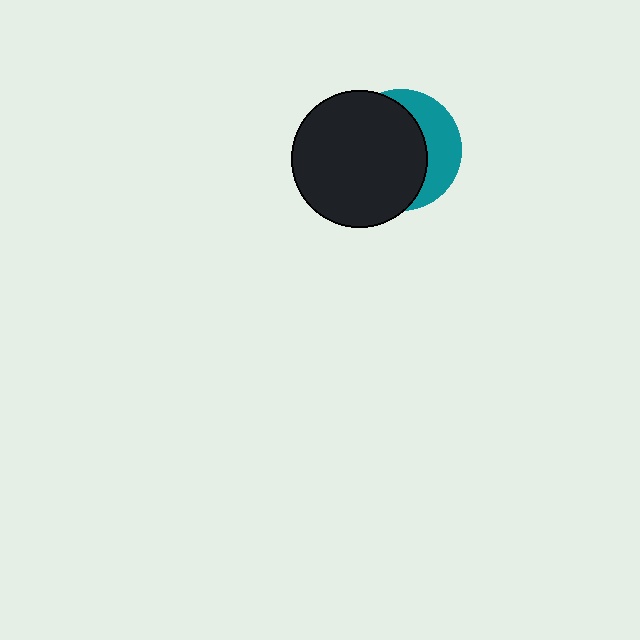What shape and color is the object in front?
The object in front is a black circle.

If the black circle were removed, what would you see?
You would see the complete teal circle.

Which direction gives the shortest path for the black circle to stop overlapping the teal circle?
Moving left gives the shortest separation.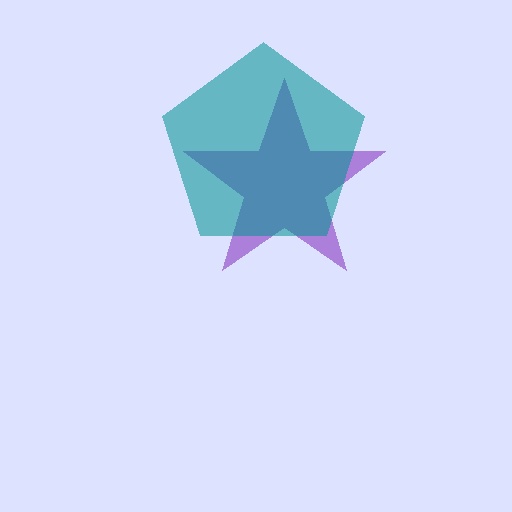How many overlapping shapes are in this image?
There are 2 overlapping shapes in the image.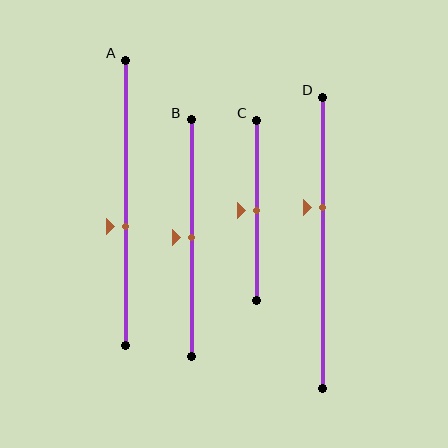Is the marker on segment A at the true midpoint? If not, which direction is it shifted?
No, the marker on segment A is shifted downward by about 8% of the segment length.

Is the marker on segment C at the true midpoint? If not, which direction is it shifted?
Yes, the marker on segment C is at the true midpoint.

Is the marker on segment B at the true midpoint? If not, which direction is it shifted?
Yes, the marker on segment B is at the true midpoint.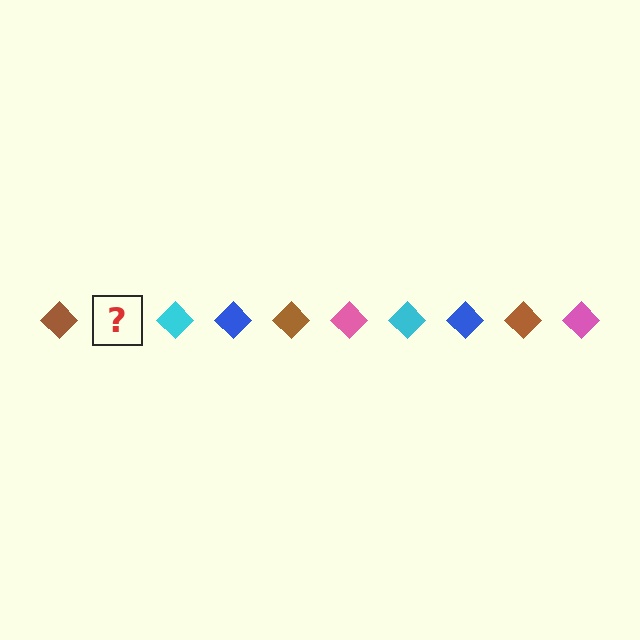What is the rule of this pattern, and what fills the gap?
The rule is that the pattern cycles through brown, pink, cyan, blue diamonds. The gap should be filled with a pink diamond.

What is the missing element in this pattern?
The missing element is a pink diamond.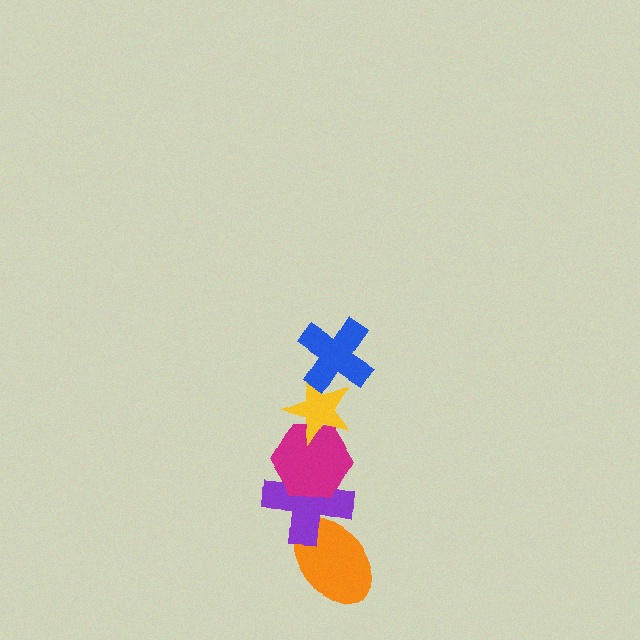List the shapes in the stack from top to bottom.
From top to bottom: the blue cross, the yellow star, the magenta hexagon, the purple cross, the orange ellipse.